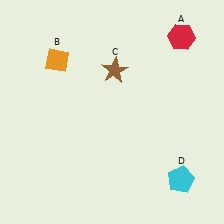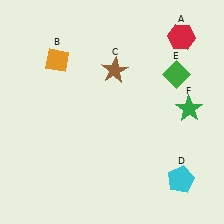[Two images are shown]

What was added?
A green diamond (E), a green star (F) were added in Image 2.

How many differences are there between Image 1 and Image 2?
There are 2 differences between the two images.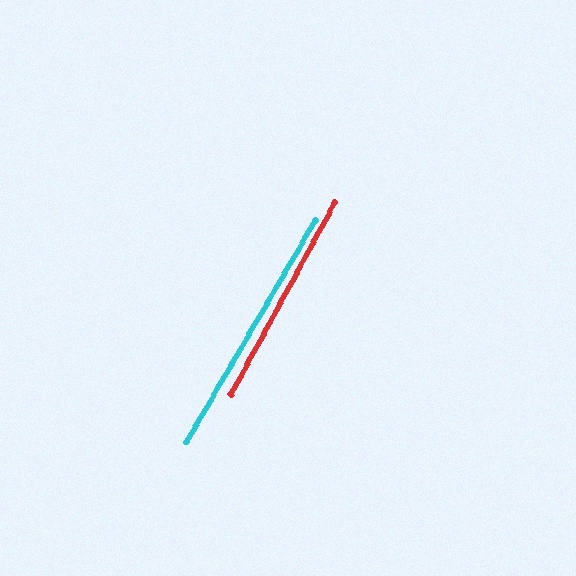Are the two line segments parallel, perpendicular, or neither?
Parallel — their directions differ by only 1.8°.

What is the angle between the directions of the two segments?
Approximately 2 degrees.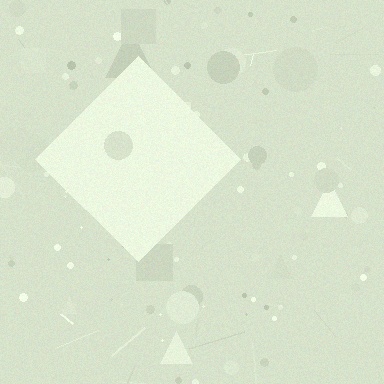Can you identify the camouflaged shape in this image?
The camouflaged shape is a diamond.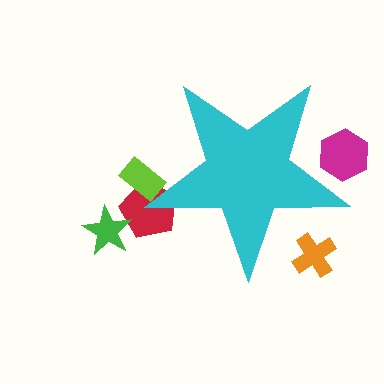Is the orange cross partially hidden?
Yes, the orange cross is partially hidden behind the cyan star.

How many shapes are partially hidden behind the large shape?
4 shapes are partially hidden.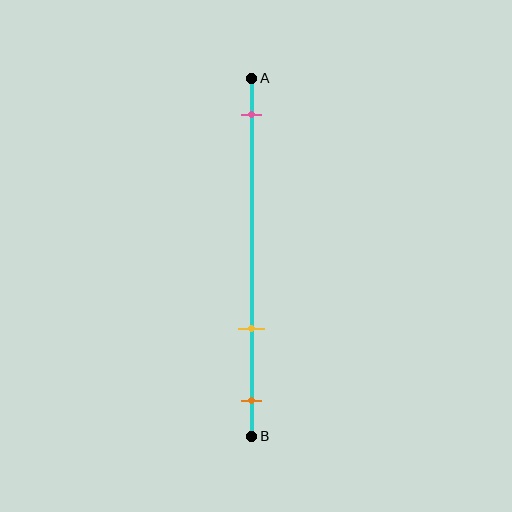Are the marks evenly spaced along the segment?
No, the marks are not evenly spaced.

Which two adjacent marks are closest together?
The yellow and orange marks are the closest adjacent pair.